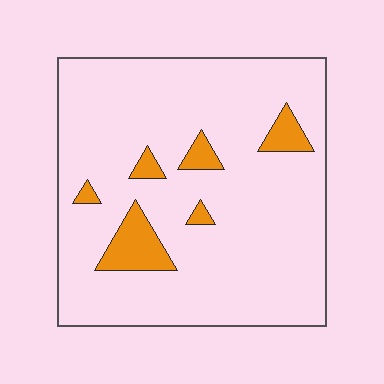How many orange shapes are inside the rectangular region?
6.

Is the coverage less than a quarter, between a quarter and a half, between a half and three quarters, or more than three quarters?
Less than a quarter.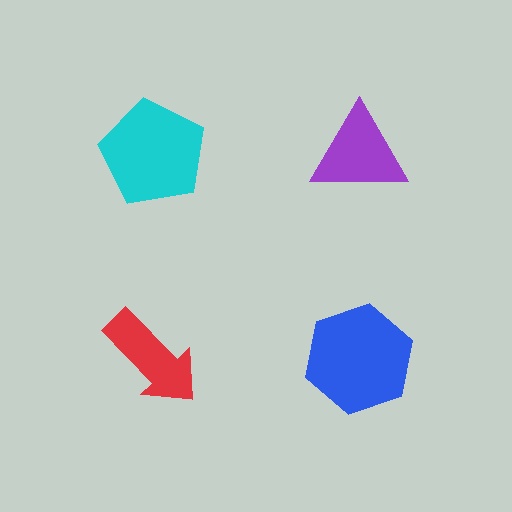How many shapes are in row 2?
2 shapes.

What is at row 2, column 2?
A blue hexagon.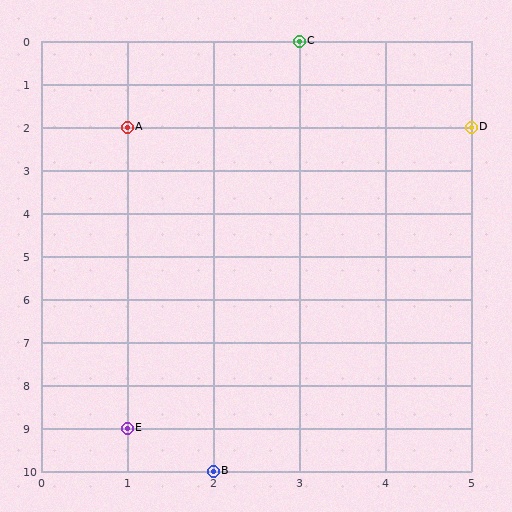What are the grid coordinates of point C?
Point C is at grid coordinates (3, 0).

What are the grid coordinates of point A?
Point A is at grid coordinates (1, 2).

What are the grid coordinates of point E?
Point E is at grid coordinates (1, 9).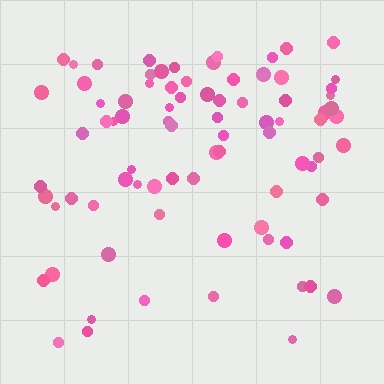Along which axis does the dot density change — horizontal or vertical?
Vertical.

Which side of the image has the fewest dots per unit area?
The bottom.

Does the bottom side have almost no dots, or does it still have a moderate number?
Still a moderate number, just noticeably fewer than the top.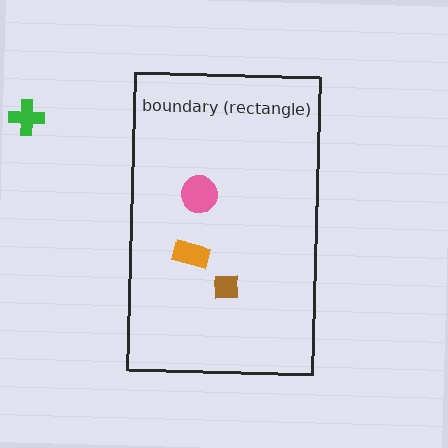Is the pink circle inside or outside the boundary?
Inside.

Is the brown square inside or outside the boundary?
Inside.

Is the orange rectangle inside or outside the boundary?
Inside.